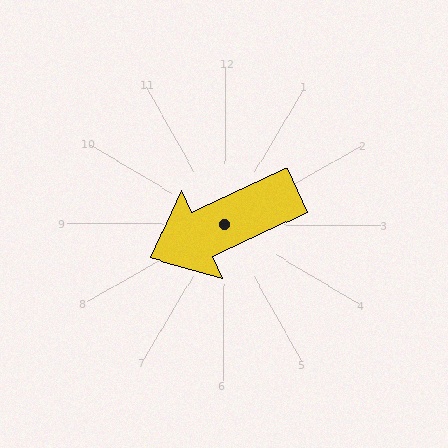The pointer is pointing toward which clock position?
Roughly 8 o'clock.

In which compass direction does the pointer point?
Southwest.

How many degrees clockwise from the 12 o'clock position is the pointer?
Approximately 245 degrees.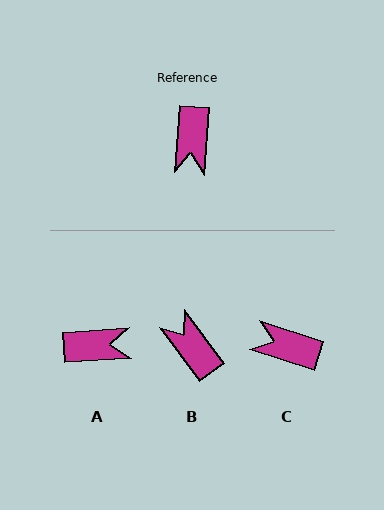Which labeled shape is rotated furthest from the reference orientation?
B, about 139 degrees away.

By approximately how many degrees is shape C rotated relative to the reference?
Approximately 103 degrees clockwise.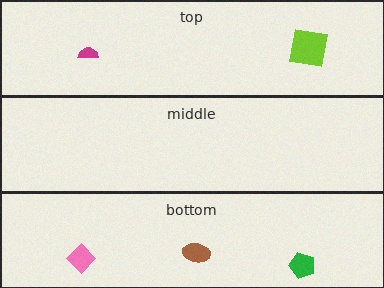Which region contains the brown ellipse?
The bottom region.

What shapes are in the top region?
The lime square, the magenta semicircle.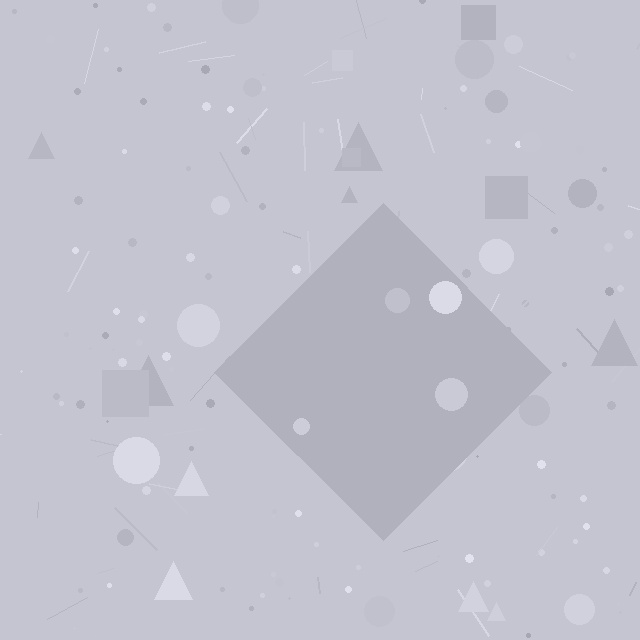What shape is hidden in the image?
A diamond is hidden in the image.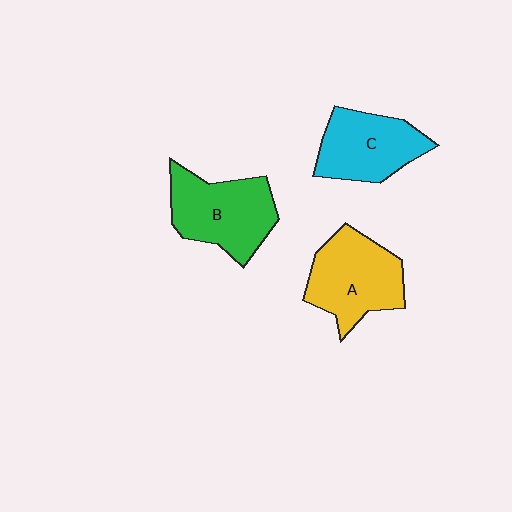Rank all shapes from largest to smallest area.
From largest to smallest: B (green), A (yellow), C (cyan).